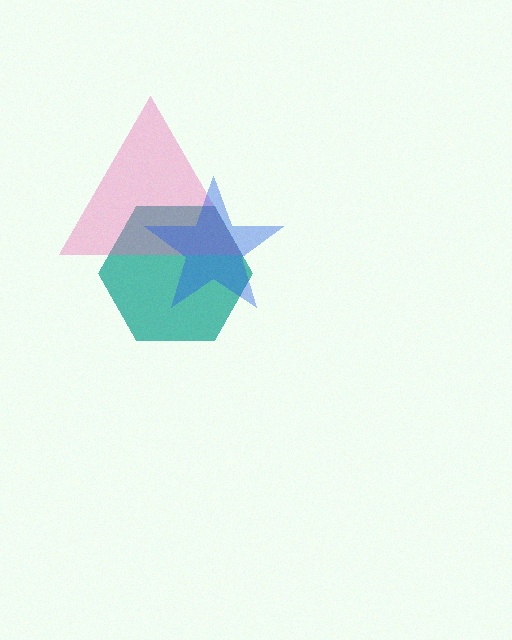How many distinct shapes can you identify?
There are 3 distinct shapes: a teal hexagon, a pink triangle, a blue star.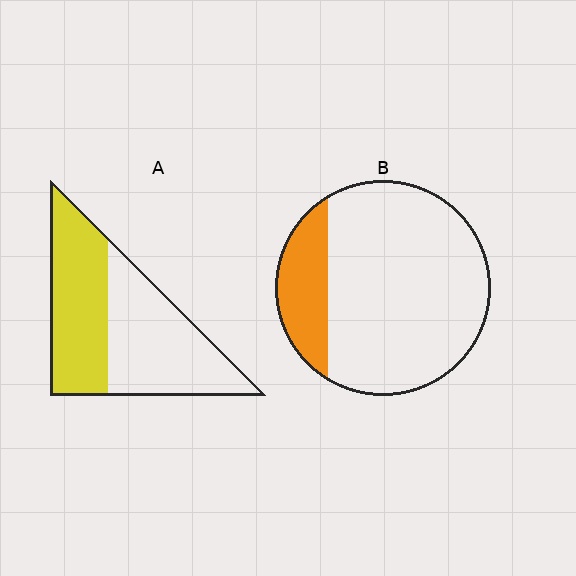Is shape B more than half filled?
No.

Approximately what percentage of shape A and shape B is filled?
A is approximately 45% and B is approximately 20%.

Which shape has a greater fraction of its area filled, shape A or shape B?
Shape A.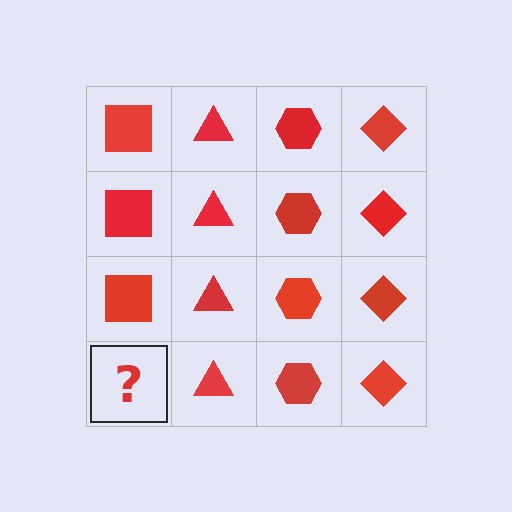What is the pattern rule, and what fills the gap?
The rule is that each column has a consistent shape. The gap should be filled with a red square.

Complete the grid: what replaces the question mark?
The question mark should be replaced with a red square.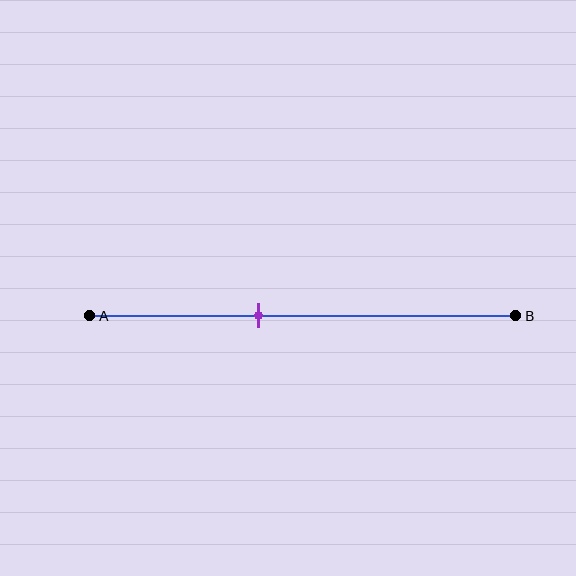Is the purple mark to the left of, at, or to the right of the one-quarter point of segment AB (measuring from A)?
The purple mark is to the right of the one-quarter point of segment AB.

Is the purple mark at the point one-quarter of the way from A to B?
No, the mark is at about 40% from A, not at the 25% one-quarter point.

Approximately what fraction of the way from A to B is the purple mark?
The purple mark is approximately 40% of the way from A to B.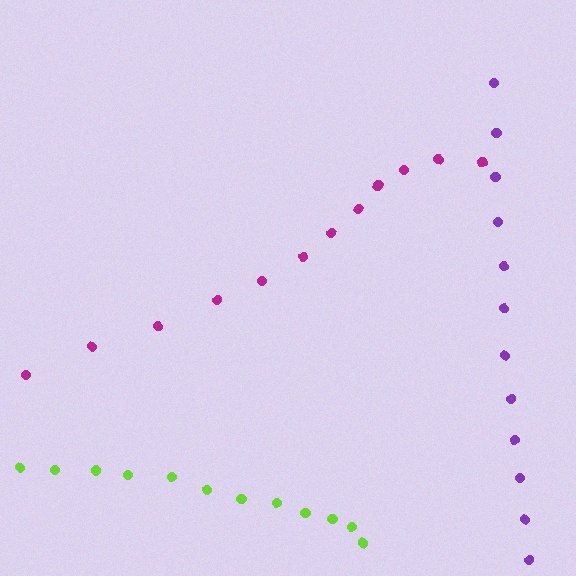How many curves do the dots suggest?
There are 3 distinct paths.